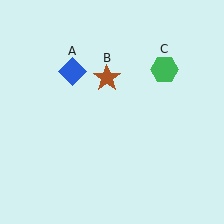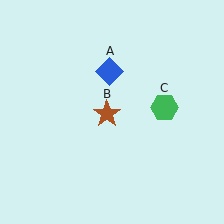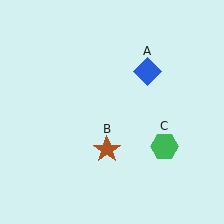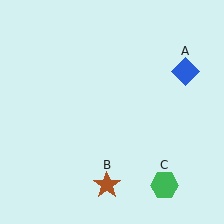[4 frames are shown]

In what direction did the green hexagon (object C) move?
The green hexagon (object C) moved down.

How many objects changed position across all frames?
3 objects changed position: blue diamond (object A), brown star (object B), green hexagon (object C).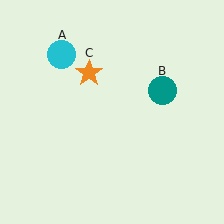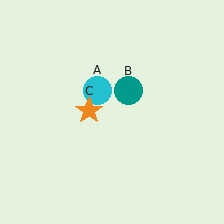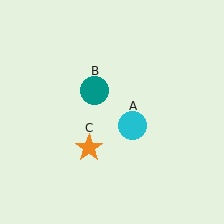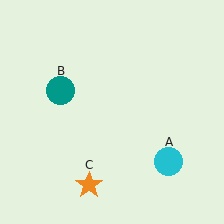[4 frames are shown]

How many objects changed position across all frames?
3 objects changed position: cyan circle (object A), teal circle (object B), orange star (object C).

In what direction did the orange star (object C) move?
The orange star (object C) moved down.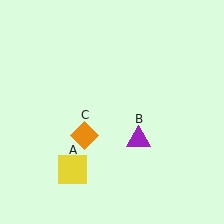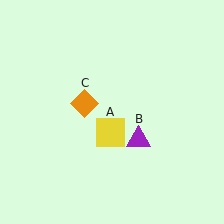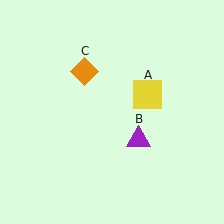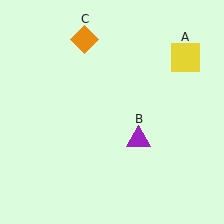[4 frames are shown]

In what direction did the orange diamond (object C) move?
The orange diamond (object C) moved up.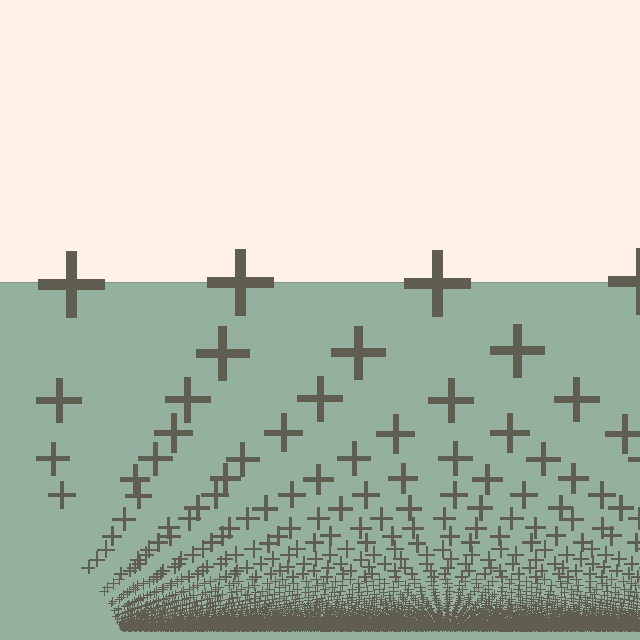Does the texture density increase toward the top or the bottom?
Density increases toward the bottom.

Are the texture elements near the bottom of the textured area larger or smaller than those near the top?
Smaller. The gradient is inverted — elements near the bottom are smaller and denser.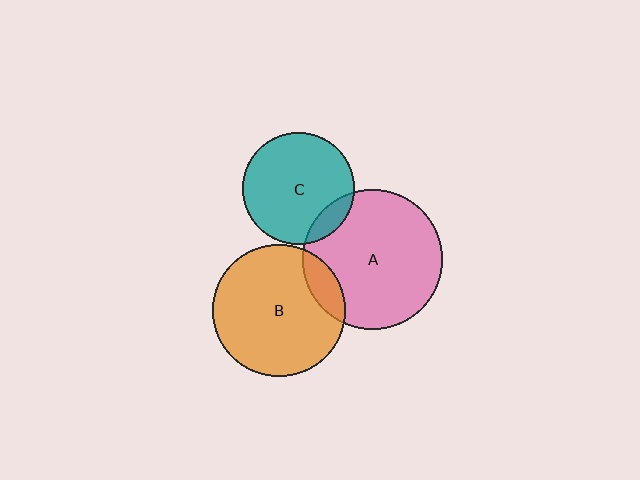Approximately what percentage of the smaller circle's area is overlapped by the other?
Approximately 10%.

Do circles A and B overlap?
Yes.